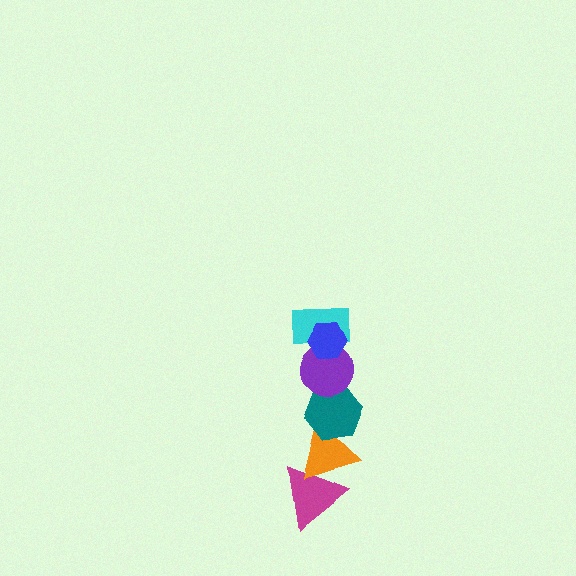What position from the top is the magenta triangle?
The magenta triangle is 6th from the top.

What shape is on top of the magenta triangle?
The orange triangle is on top of the magenta triangle.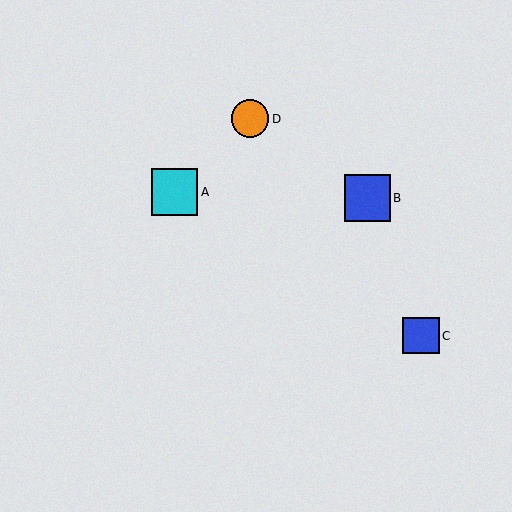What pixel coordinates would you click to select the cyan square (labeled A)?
Click at (175, 192) to select the cyan square A.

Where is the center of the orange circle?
The center of the orange circle is at (250, 119).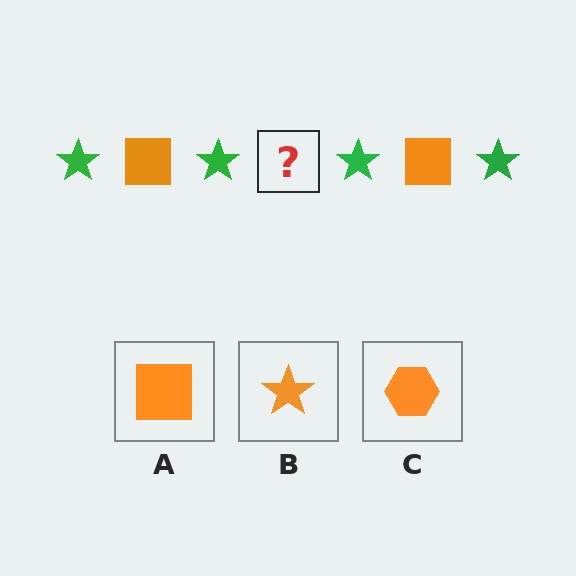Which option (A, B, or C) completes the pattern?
A.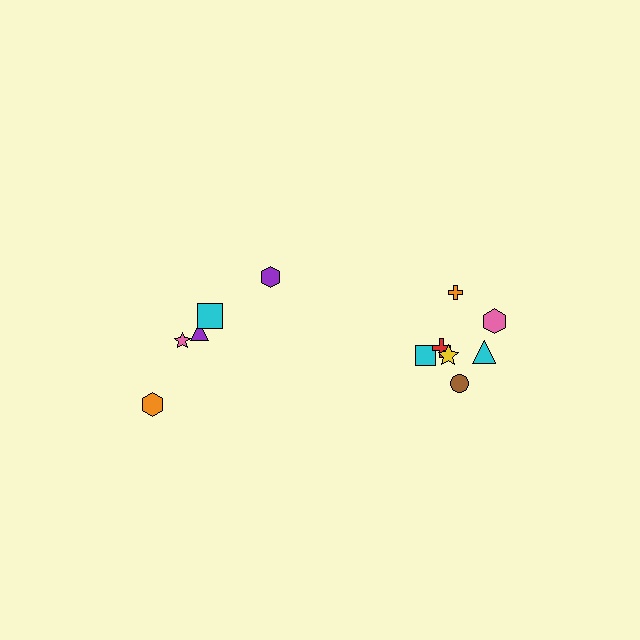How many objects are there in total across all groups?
There are 12 objects.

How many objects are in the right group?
There are 7 objects.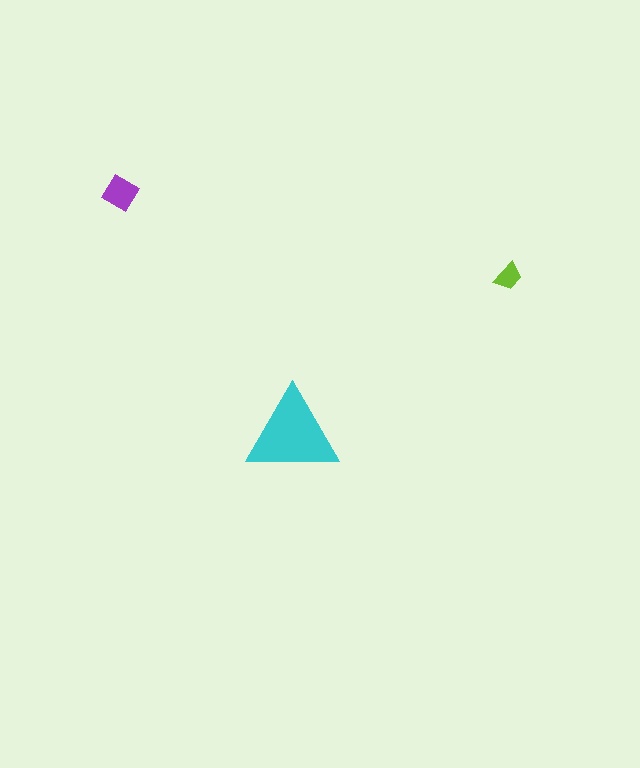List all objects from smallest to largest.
The lime trapezoid, the purple diamond, the cyan triangle.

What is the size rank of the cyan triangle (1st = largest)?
1st.